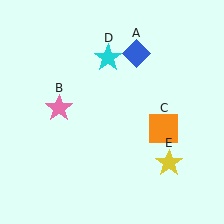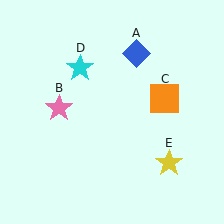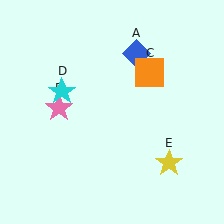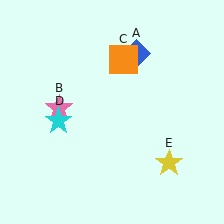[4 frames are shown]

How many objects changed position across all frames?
2 objects changed position: orange square (object C), cyan star (object D).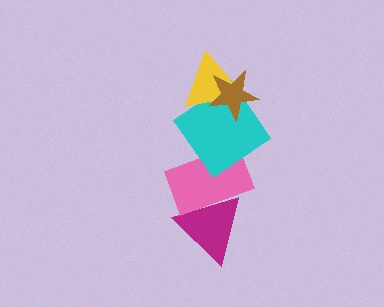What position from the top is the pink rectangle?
The pink rectangle is 4th from the top.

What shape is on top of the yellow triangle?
The brown star is on top of the yellow triangle.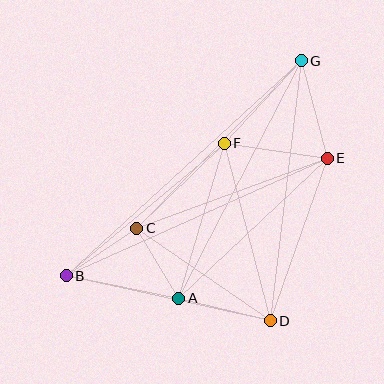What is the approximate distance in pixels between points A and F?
The distance between A and F is approximately 161 pixels.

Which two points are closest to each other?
Points A and C are closest to each other.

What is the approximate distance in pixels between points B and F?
The distance between B and F is approximately 206 pixels.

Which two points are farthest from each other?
Points B and G are farthest from each other.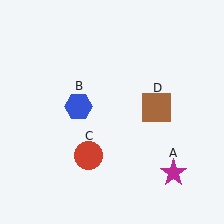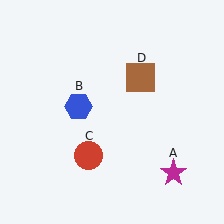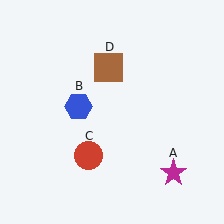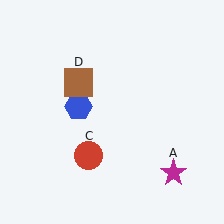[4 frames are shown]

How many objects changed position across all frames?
1 object changed position: brown square (object D).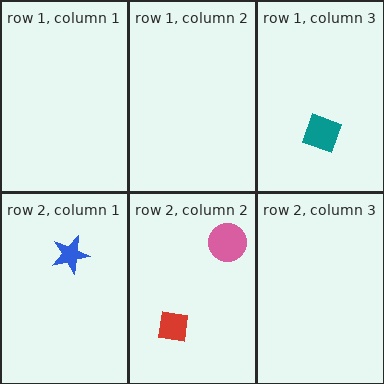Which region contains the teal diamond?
The row 1, column 3 region.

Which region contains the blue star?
The row 2, column 1 region.